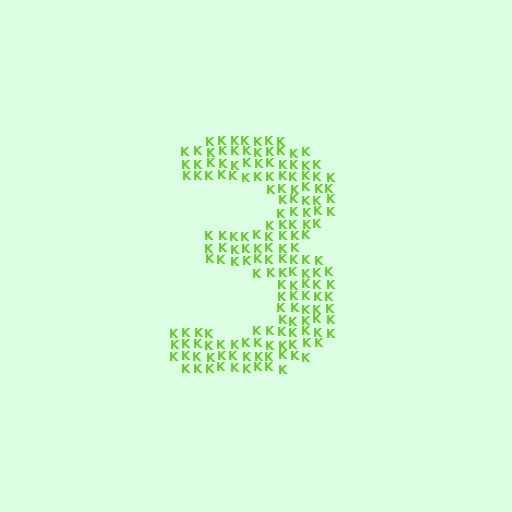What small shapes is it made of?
It is made of small letter K's.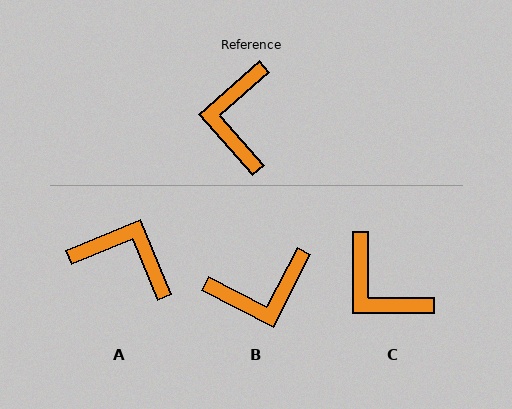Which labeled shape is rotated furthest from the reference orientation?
B, about 111 degrees away.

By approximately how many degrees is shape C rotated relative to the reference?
Approximately 48 degrees counter-clockwise.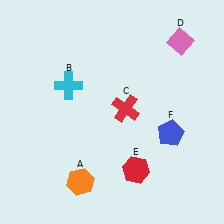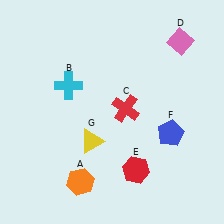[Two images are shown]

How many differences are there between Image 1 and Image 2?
There is 1 difference between the two images.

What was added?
A yellow triangle (G) was added in Image 2.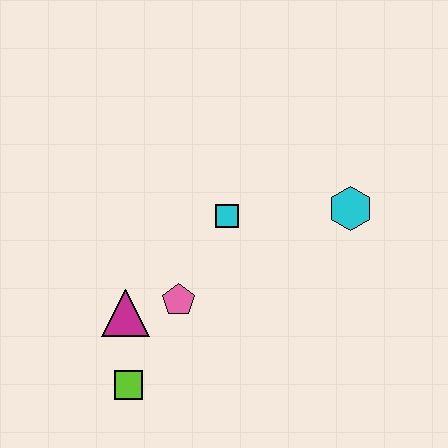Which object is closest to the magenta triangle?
The pink pentagon is closest to the magenta triangle.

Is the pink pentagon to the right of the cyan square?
No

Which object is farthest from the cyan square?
The lime square is farthest from the cyan square.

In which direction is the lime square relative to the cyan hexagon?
The lime square is to the left of the cyan hexagon.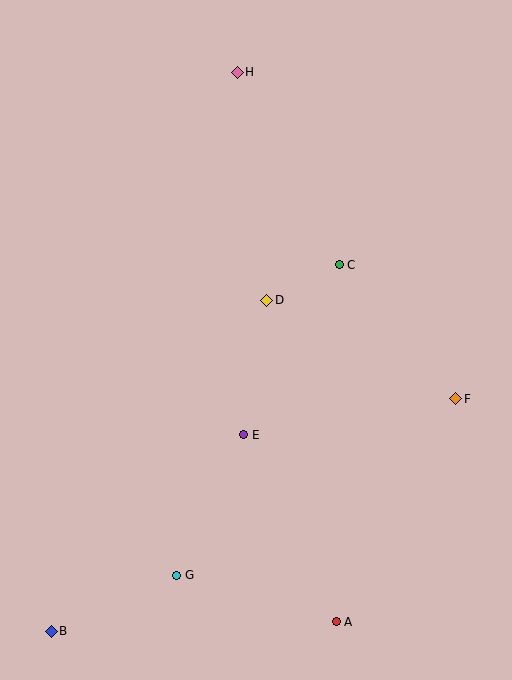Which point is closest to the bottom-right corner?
Point A is closest to the bottom-right corner.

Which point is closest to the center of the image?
Point D at (267, 300) is closest to the center.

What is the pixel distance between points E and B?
The distance between E and B is 275 pixels.